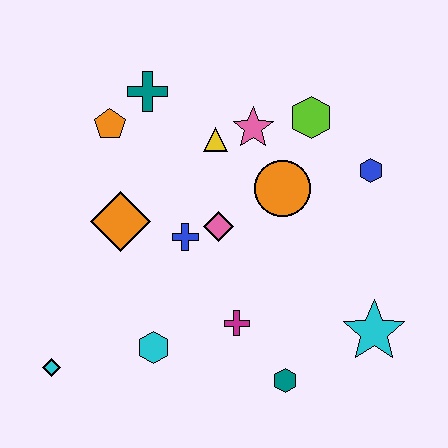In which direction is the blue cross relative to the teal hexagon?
The blue cross is above the teal hexagon.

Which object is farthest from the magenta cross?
The teal cross is farthest from the magenta cross.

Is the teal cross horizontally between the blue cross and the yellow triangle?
No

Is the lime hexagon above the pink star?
Yes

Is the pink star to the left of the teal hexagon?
Yes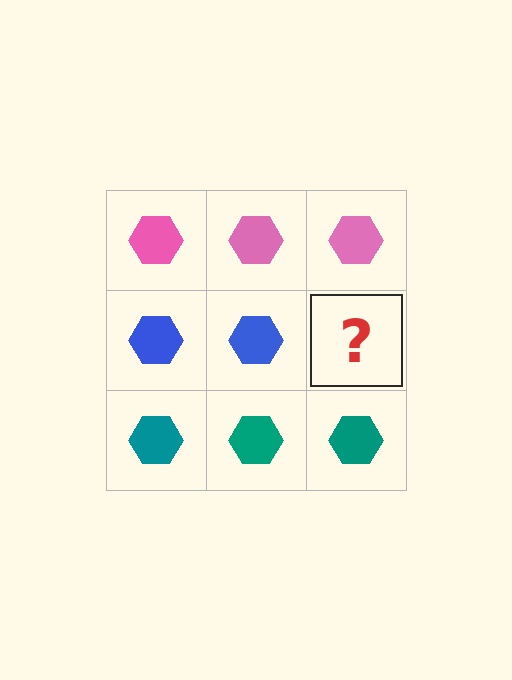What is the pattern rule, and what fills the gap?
The rule is that each row has a consistent color. The gap should be filled with a blue hexagon.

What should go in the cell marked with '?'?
The missing cell should contain a blue hexagon.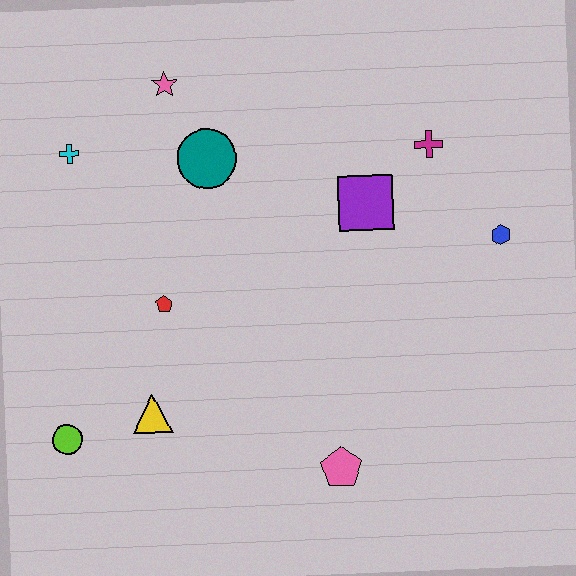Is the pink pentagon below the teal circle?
Yes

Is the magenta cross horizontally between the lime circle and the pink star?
No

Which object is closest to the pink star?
The teal circle is closest to the pink star.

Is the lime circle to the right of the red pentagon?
No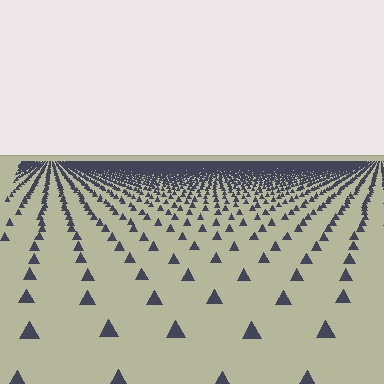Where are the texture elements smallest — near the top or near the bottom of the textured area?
Near the top.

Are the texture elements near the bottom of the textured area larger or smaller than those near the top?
Larger. Near the bottom, elements are closer to the viewer and appear at a bigger on-screen size.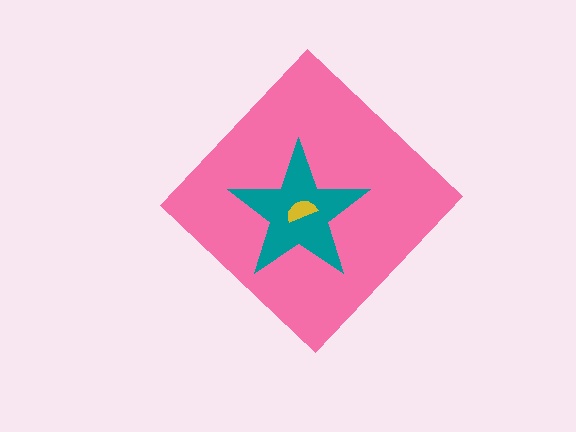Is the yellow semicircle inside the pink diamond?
Yes.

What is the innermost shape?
The yellow semicircle.